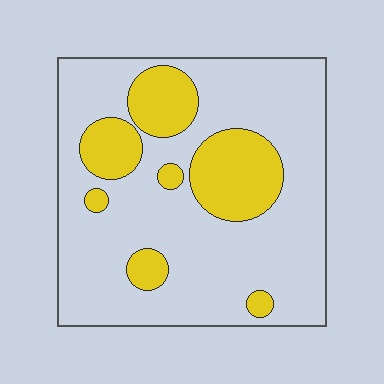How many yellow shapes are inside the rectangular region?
7.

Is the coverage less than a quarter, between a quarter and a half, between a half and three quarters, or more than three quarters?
Less than a quarter.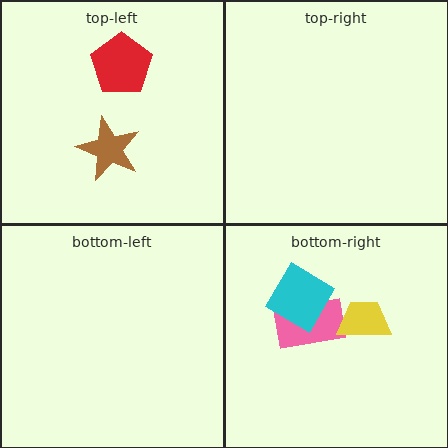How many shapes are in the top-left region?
2.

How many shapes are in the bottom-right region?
3.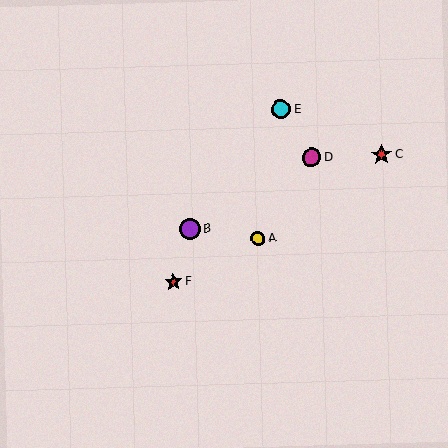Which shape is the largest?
The purple circle (labeled B) is the largest.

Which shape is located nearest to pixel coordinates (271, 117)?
The cyan circle (labeled E) at (281, 109) is nearest to that location.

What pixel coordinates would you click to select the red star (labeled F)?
Click at (173, 282) to select the red star F.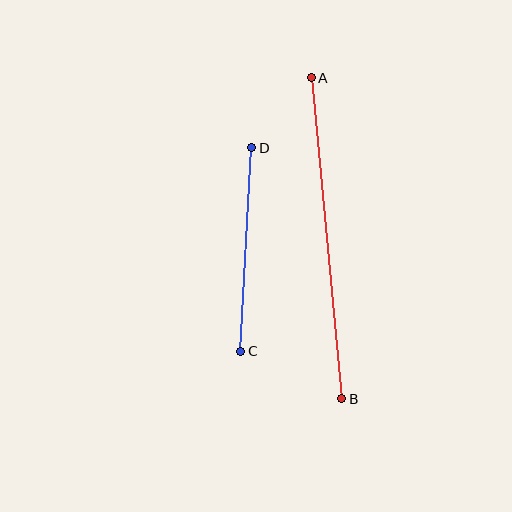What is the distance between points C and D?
The distance is approximately 203 pixels.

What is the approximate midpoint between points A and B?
The midpoint is at approximately (326, 238) pixels.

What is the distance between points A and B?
The distance is approximately 323 pixels.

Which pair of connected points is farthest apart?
Points A and B are farthest apart.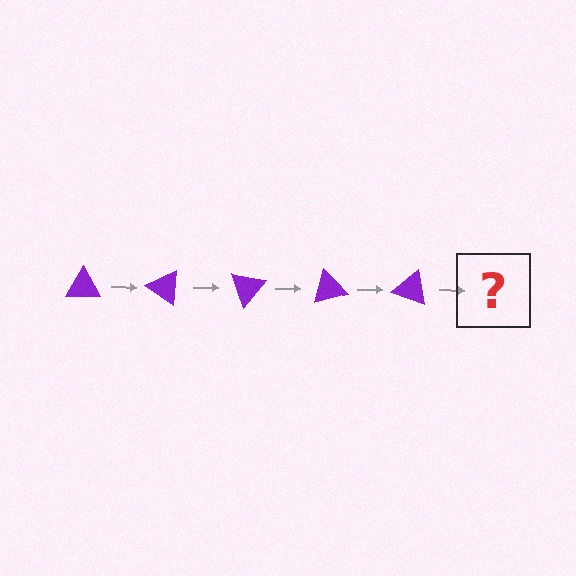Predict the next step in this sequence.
The next step is a purple triangle rotated 175 degrees.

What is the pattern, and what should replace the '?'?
The pattern is that the triangle rotates 35 degrees each step. The '?' should be a purple triangle rotated 175 degrees.